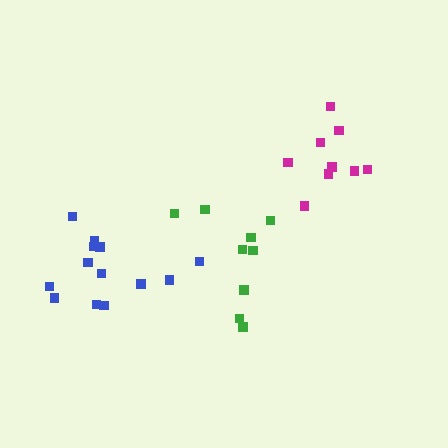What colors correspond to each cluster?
The clusters are colored: green, magenta, blue.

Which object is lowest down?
The blue cluster is bottommost.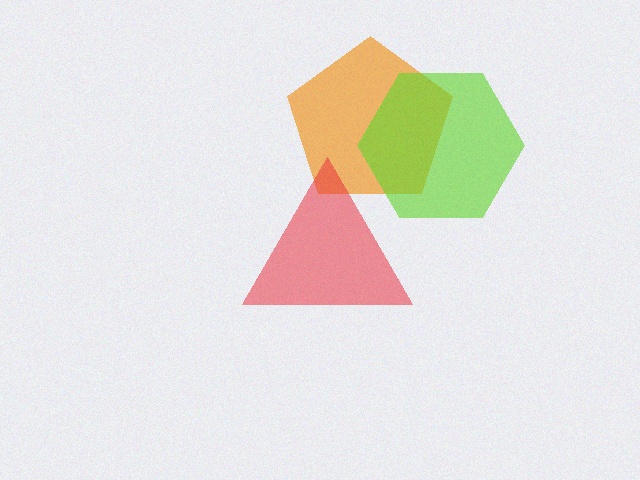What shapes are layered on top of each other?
The layered shapes are: an orange pentagon, a lime hexagon, a red triangle.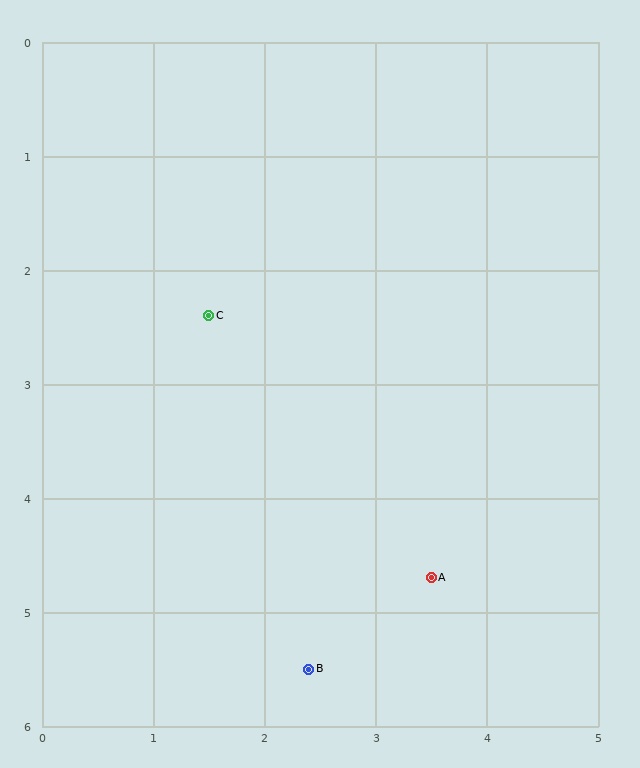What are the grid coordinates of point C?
Point C is at approximately (1.5, 2.4).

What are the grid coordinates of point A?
Point A is at approximately (3.5, 4.7).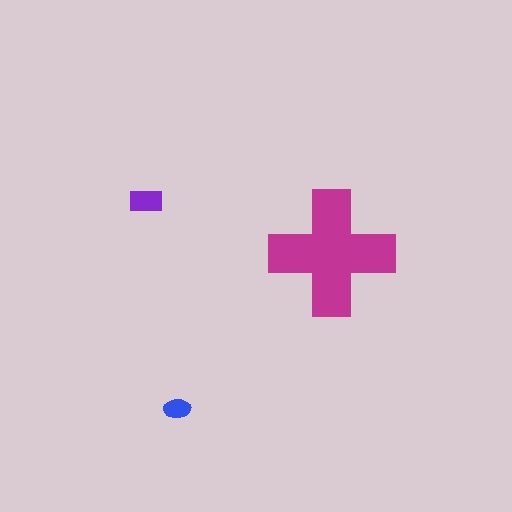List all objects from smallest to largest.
The blue ellipse, the purple rectangle, the magenta cross.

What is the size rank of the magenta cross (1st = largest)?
1st.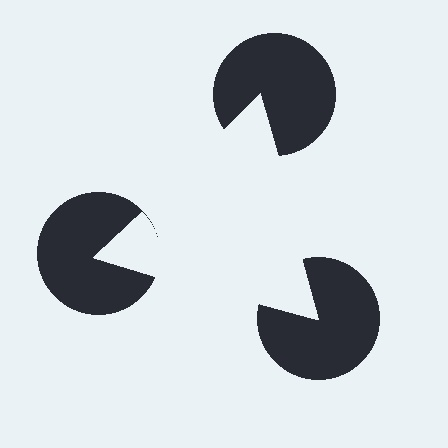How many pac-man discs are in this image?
There are 3 — one at each vertex of the illusory triangle.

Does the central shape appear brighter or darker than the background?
It typically appears slightly brighter than the background, even though no actual brightness change is drawn.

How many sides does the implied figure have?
3 sides.